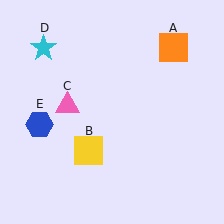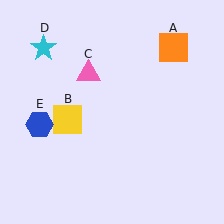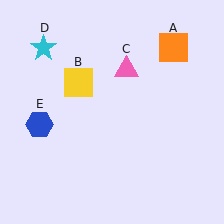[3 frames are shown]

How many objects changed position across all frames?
2 objects changed position: yellow square (object B), pink triangle (object C).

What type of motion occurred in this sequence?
The yellow square (object B), pink triangle (object C) rotated clockwise around the center of the scene.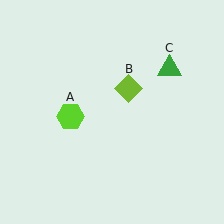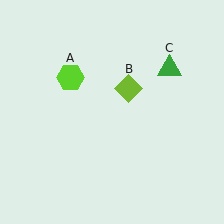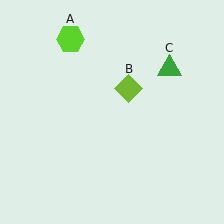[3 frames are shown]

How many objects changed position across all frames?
1 object changed position: lime hexagon (object A).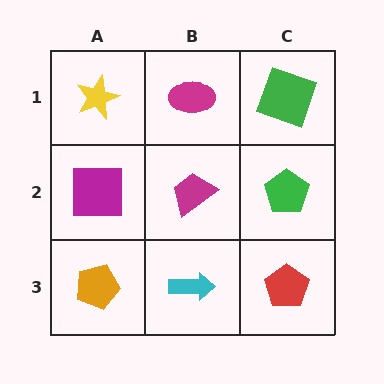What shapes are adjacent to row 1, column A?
A magenta square (row 2, column A), a magenta ellipse (row 1, column B).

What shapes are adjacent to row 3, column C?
A green pentagon (row 2, column C), a cyan arrow (row 3, column B).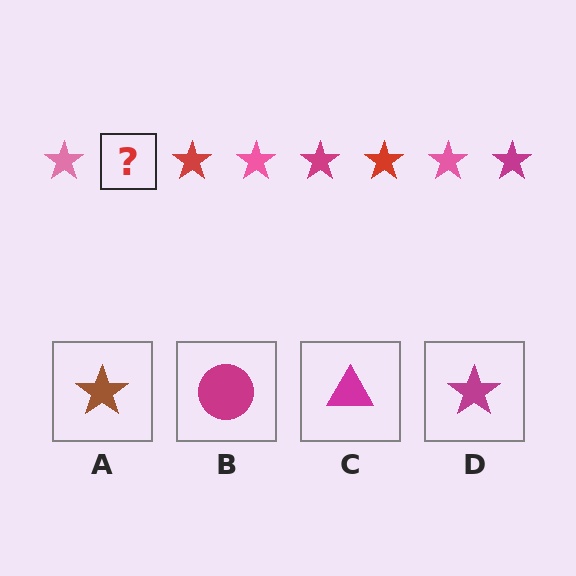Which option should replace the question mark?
Option D.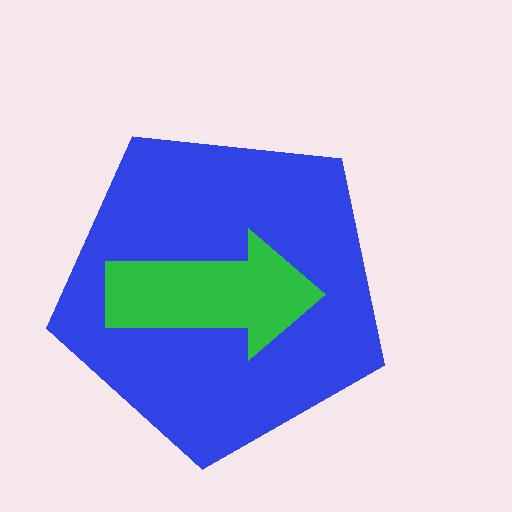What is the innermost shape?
The green arrow.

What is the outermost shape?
The blue pentagon.